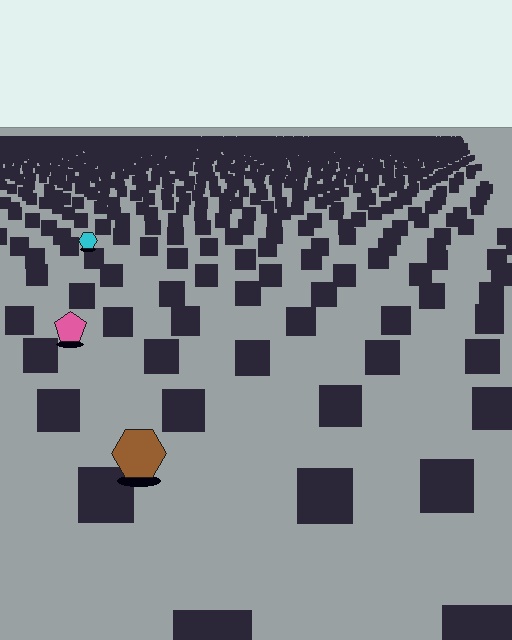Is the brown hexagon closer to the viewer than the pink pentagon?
Yes. The brown hexagon is closer — you can tell from the texture gradient: the ground texture is coarser near it.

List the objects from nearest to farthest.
From nearest to farthest: the brown hexagon, the pink pentagon, the cyan hexagon.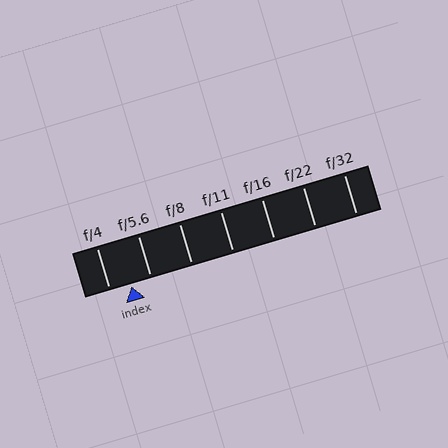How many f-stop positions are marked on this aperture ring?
There are 7 f-stop positions marked.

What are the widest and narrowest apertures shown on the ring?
The widest aperture shown is f/4 and the narrowest is f/32.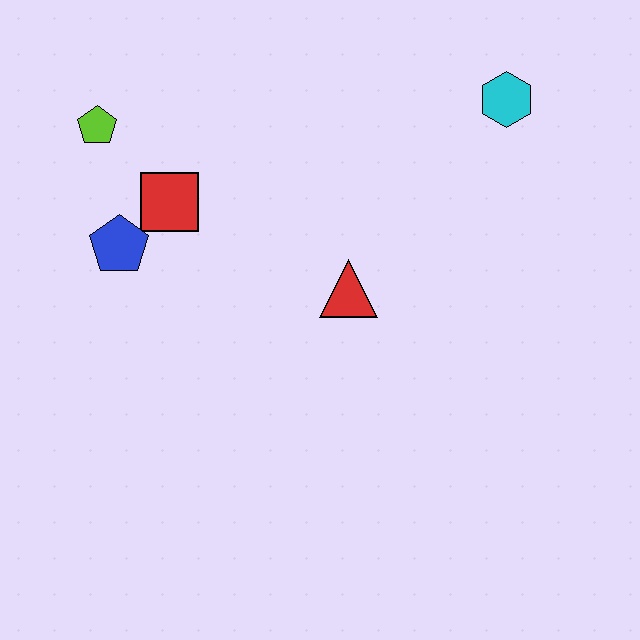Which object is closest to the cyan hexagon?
The red triangle is closest to the cyan hexagon.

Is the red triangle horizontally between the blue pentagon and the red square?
No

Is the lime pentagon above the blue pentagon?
Yes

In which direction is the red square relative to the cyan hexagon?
The red square is to the left of the cyan hexagon.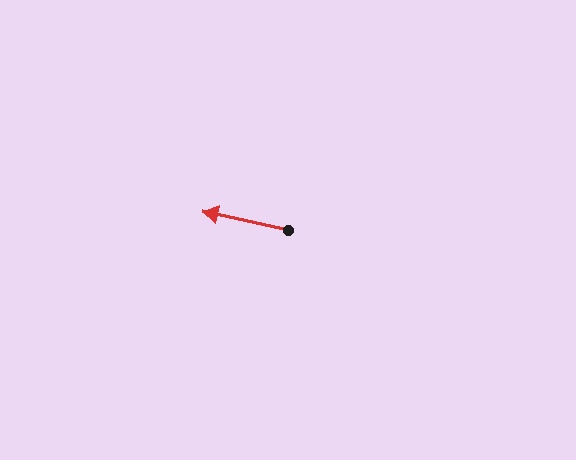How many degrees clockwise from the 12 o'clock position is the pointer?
Approximately 282 degrees.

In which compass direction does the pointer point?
West.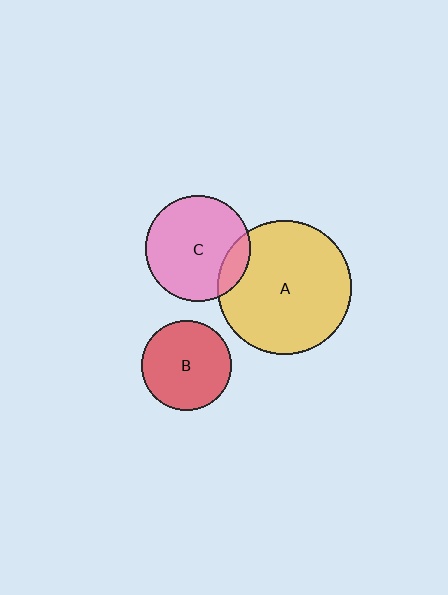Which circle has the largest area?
Circle A (yellow).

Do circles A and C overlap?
Yes.